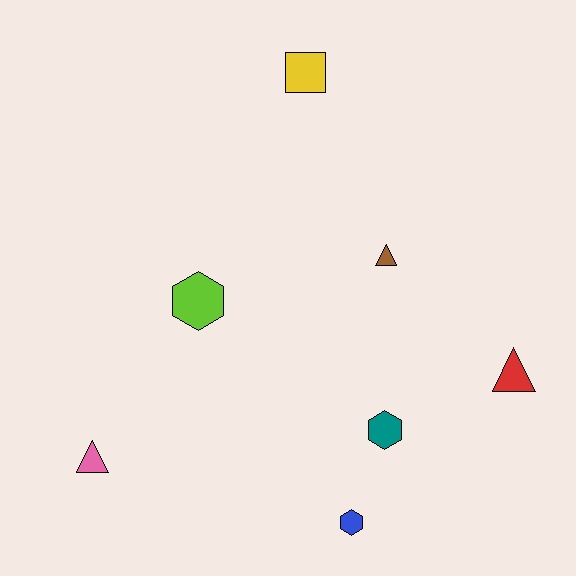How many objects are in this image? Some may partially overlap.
There are 7 objects.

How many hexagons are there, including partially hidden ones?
There are 3 hexagons.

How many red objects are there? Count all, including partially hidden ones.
There is 1 red object.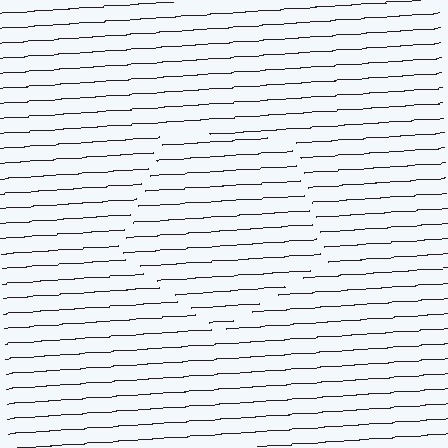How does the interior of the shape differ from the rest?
The interior of the shape contains the same grating, shifted by half a period — the contour is defined by the phase discontinuity where line-ends from the inner and outer gratings abut.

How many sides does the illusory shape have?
5 sides — the line-ends trace a pentagon.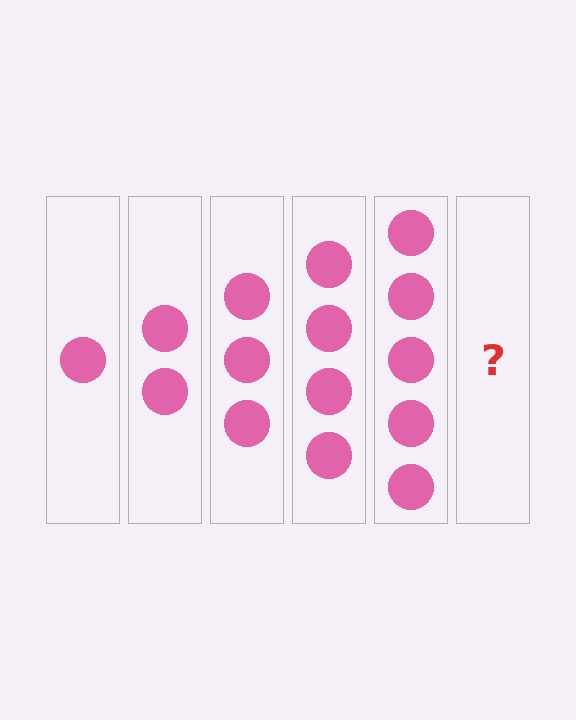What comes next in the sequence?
The next element should be 6 circles.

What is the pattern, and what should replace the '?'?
The pattern is that each step adds one more circle. The '?' should be 6 circles.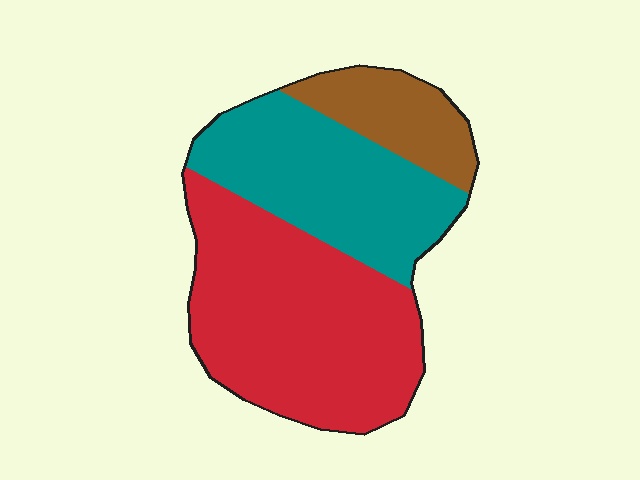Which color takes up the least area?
Brown, at roughly 15%.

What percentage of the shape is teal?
Teal covers around 35% of the shape.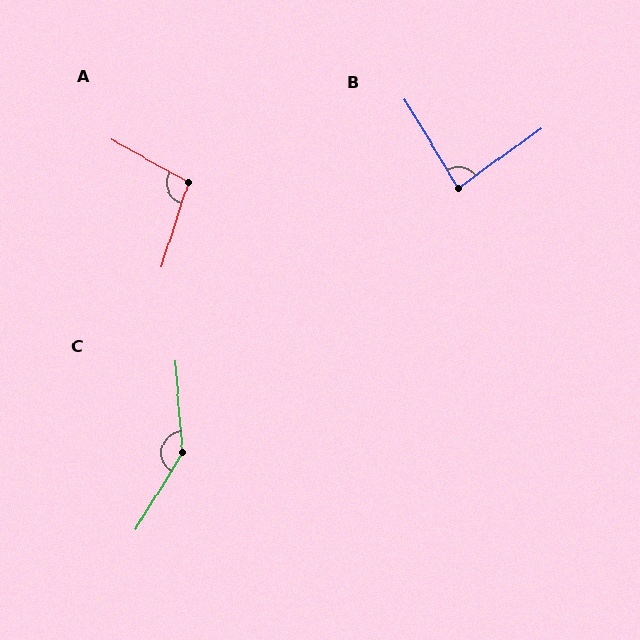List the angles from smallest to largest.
B (86°), A (101°), C (144°).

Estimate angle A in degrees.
Approximately 101 degrees.